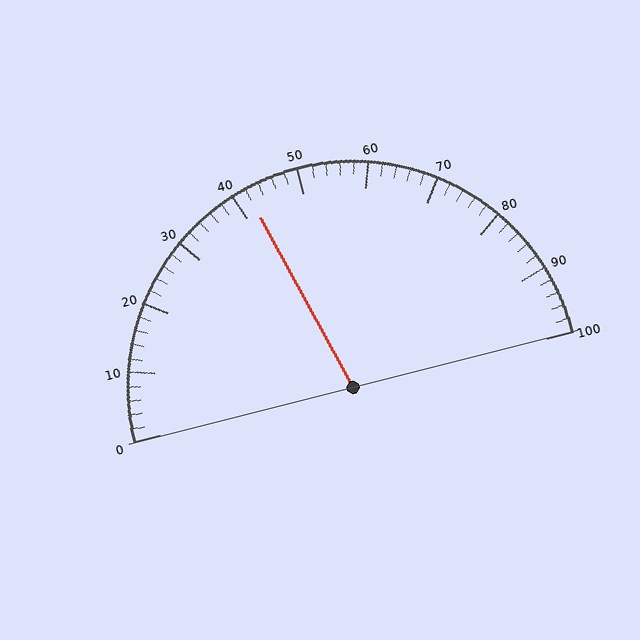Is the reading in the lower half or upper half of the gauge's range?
The reading is in the lower half of the range (0 to 100).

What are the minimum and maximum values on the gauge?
The gauge ranges from 0 to 100.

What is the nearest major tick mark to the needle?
The nearest major tick mark is 40.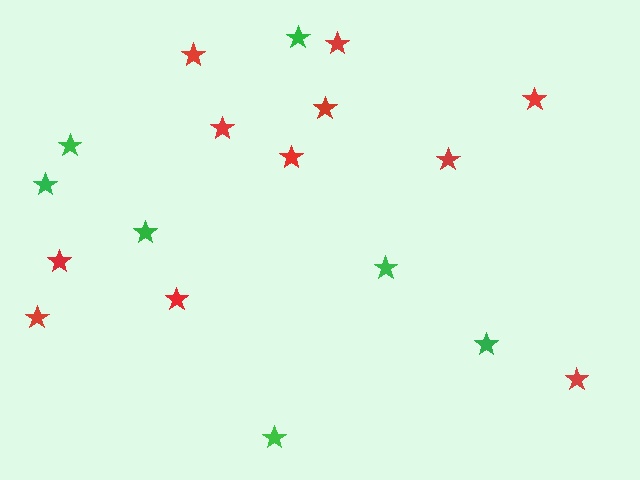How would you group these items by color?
There are 2 groups: one group of green stars (7) and one group of red stars (11).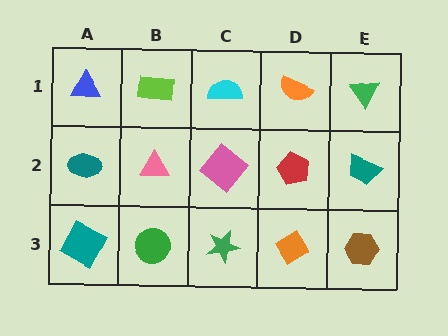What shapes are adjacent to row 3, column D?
A red pentagon (row 2, column D), a green star (row 3, column C), a brown hexagon (row 3, column E).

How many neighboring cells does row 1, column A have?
2.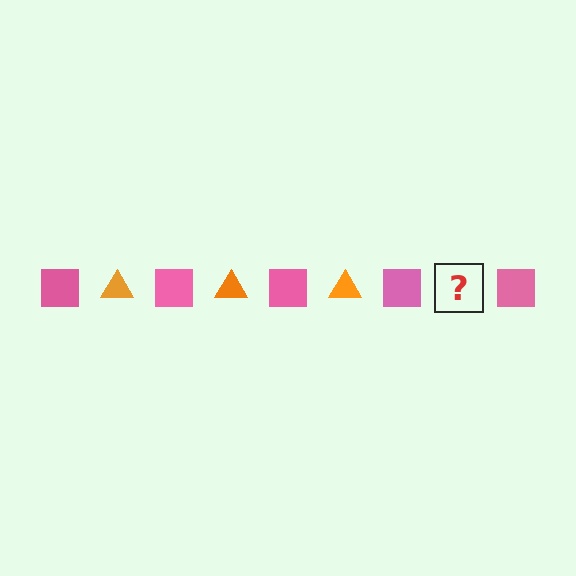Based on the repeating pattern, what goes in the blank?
The blank should be an orange triangle.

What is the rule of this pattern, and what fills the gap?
The rule is that the pattern alternates between pink square and orange triangle. The gap should be filled with an orange triangle.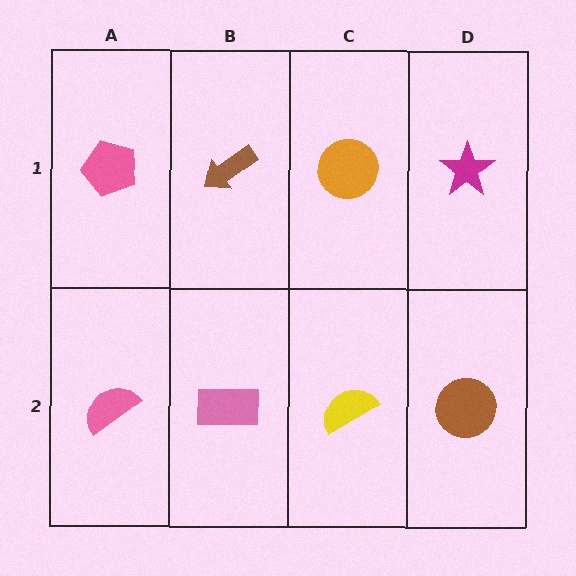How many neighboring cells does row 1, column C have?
3.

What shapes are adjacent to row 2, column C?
An orange circle (row 1, column C), a pink rectangle (row 2, column B), a brown circle (row 2, column D).